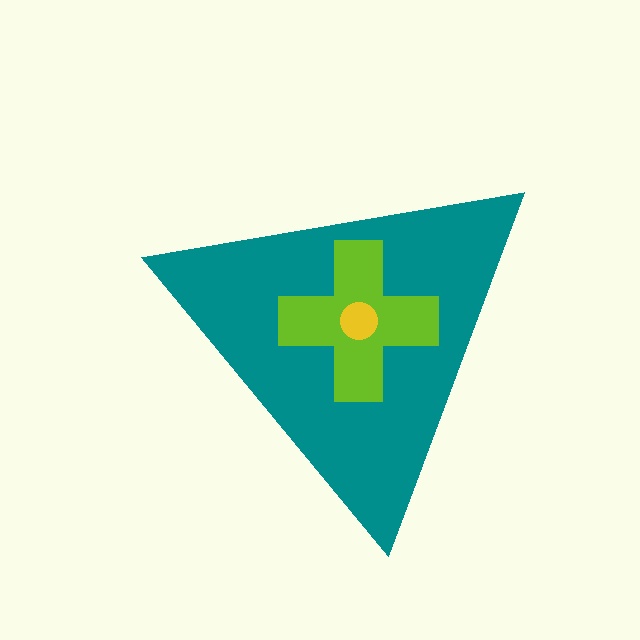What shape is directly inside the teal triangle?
The lime cross.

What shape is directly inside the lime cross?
The yellow circle.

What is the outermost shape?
The teal triangle.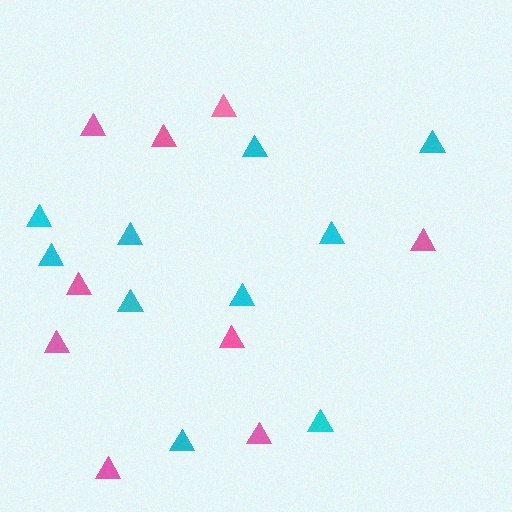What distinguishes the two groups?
There are 2 groups: one group of cyan triangles (10) and one group of pink triangles (9).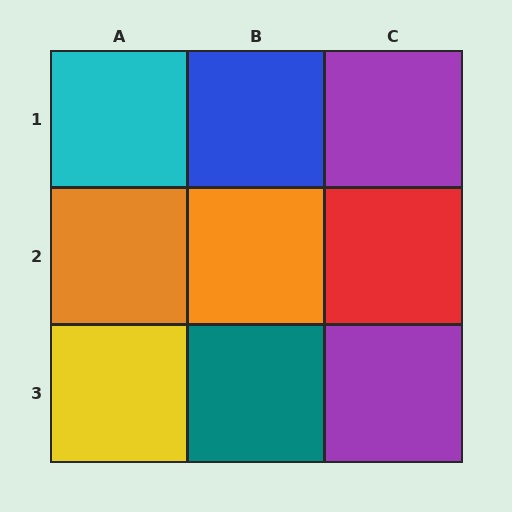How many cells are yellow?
1 cell is yellow.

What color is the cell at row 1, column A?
Cyan.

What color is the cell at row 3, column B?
Teal.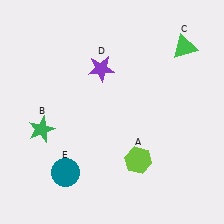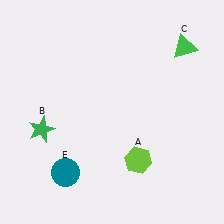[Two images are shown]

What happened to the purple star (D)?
The purple star (D) was removed in Image 2. It was in the top-left area of Image 1.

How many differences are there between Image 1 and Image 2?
There is 1 difference between the two images.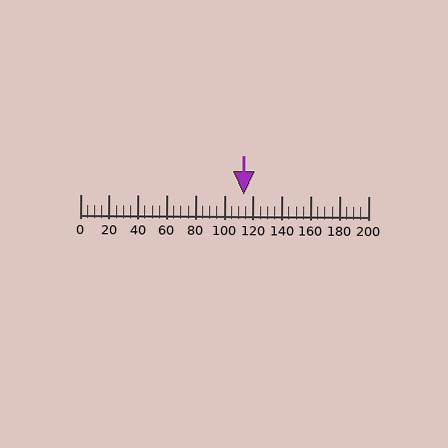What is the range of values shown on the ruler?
The ruler shows values from 0 to 200.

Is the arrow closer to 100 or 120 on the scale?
The arrow is closer to 120.